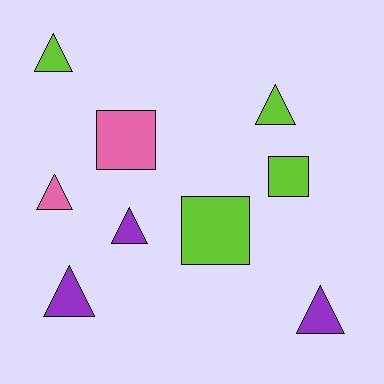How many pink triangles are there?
There is 1 pink triangle.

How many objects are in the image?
There are 9 objects.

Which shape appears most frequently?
Triangle, with 6 objects.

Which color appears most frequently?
Lime, with 4 objects.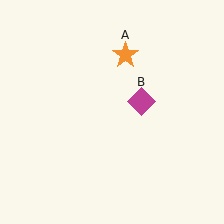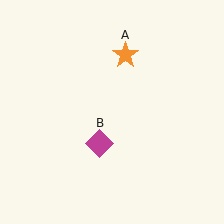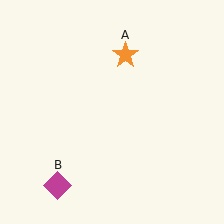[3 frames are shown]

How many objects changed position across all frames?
1 object changed position: magenta diamond (object B).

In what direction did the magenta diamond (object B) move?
The magenta diamond (object B) moved down and to the left.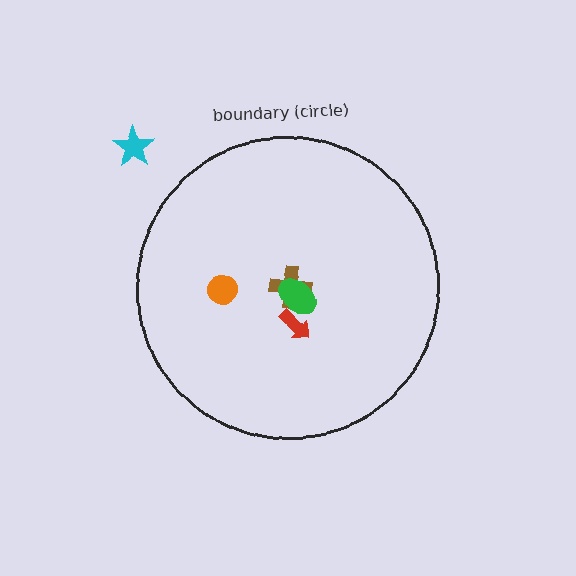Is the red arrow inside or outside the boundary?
Inside.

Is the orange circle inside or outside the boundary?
Inside.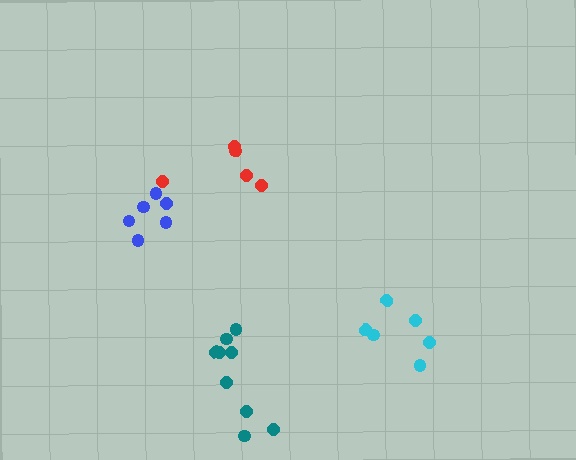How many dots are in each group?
Group 1: 5 dots, Group 2: 6 dots, Group 3: 9 dots, Group 4: 6 dots (26 total).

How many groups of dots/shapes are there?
There are 4 groups.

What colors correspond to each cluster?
The clusters are colored: red, blue, teal, cyan.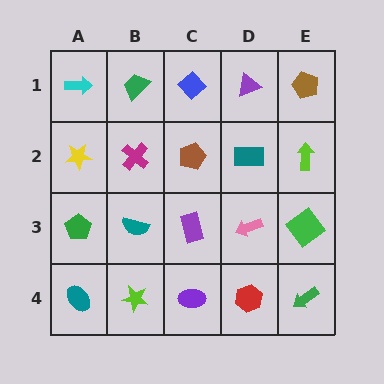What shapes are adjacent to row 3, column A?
A yellow star (row 2, column A), a teal ellipse (row 4, column A), a teal semicircle (row 3, column B).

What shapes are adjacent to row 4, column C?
A purple rectangle (row 3, column C), a lime star (row 4, column B), a red hexagon (row 4, column D).